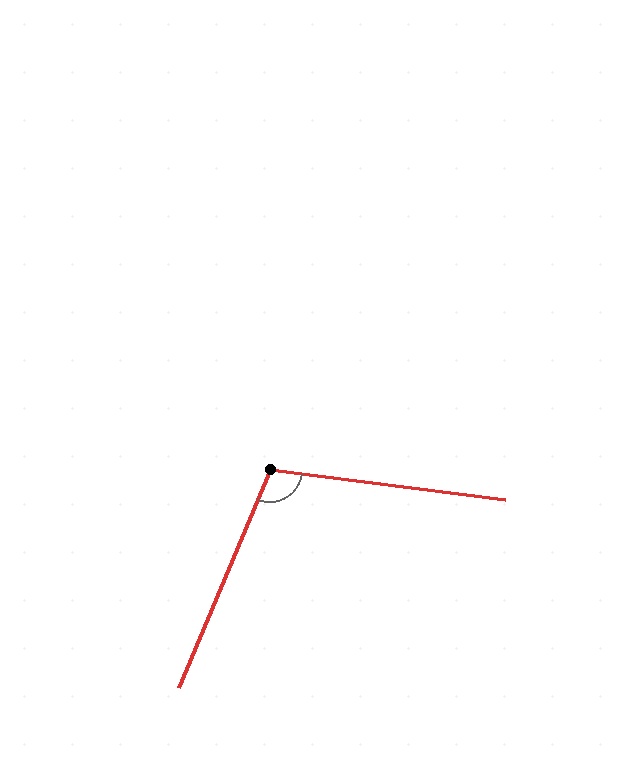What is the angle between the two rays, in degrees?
Approximately 106 degrees.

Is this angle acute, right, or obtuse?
It is obtuse.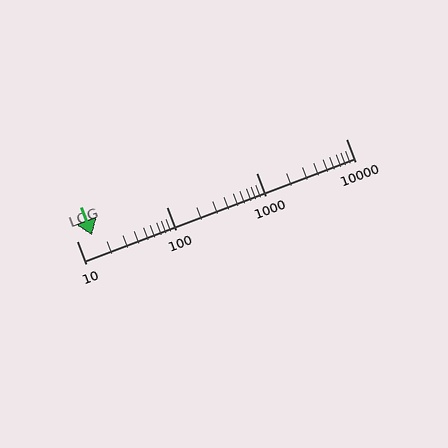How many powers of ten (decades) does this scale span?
The scale spans 3 decades, from 10 to 10000.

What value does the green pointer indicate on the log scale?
The pointer indicates approximately 15.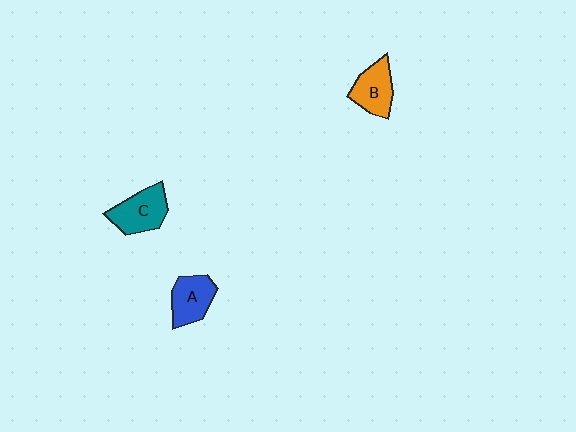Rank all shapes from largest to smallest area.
From largest to smallest: C (teal), A (blue), B (orange).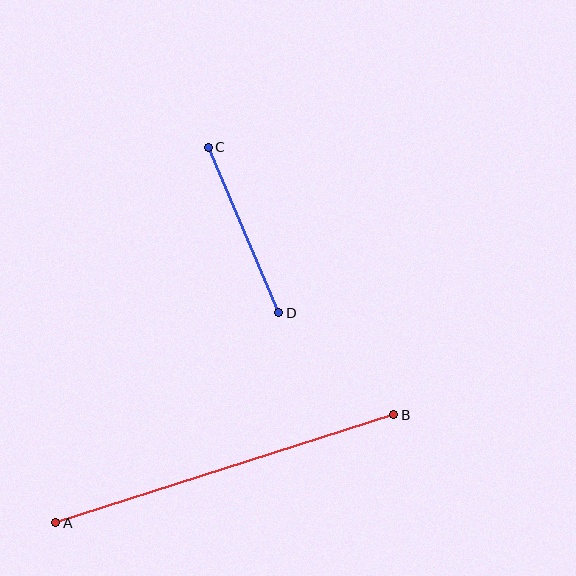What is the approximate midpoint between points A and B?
The midpoint is at approximately (225, 469) pixels.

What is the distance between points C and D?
The distance is approximately 180 pixels.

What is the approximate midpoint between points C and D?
The midpoint is at approximately (243, 230) pixels.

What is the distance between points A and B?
The distance is approximately 355 pixels.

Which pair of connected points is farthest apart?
Points A and B are farthest apart.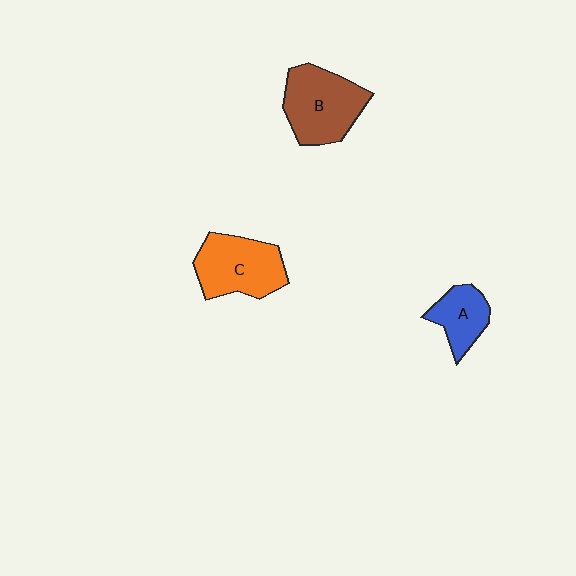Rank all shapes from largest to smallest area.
From largest to smallest: B (brown), C (orange), A (blue).